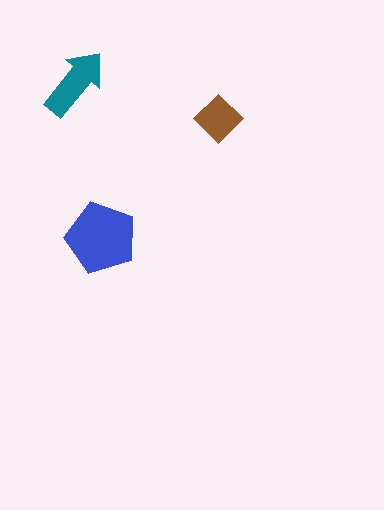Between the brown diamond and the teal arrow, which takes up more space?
The teal arrow.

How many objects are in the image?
There are 3 objects in the image.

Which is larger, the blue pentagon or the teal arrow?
The blue pentagon.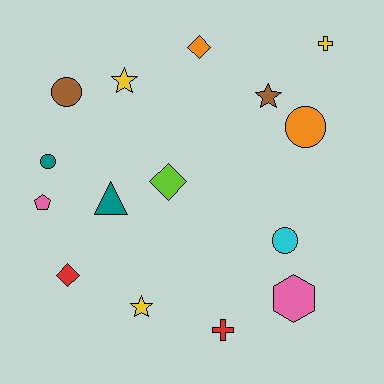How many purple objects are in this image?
There are no purple objects.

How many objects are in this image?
There are 15 objects.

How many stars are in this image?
There are 3 stars.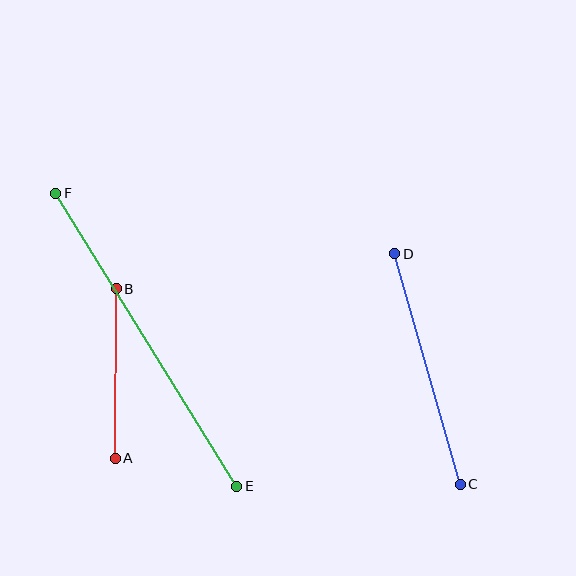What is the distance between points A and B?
The distance is approximately 169 pixels.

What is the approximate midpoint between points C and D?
The midpoint is at approximately (428, 369) pixels.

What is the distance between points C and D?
The distance is approximately 240 pixels.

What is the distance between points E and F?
The distance is approximately 345 pixels.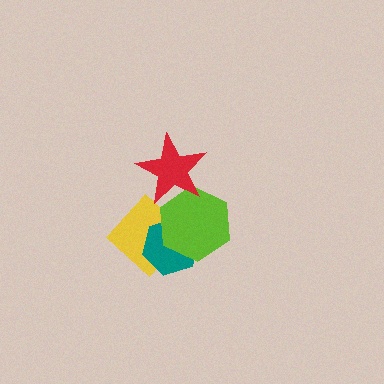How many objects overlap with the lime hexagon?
3 objects overlap with the lime hexagon.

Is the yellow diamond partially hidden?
Yes, it is partially covered by another shape.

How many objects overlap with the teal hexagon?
2 objects overlap with the teal hexagon.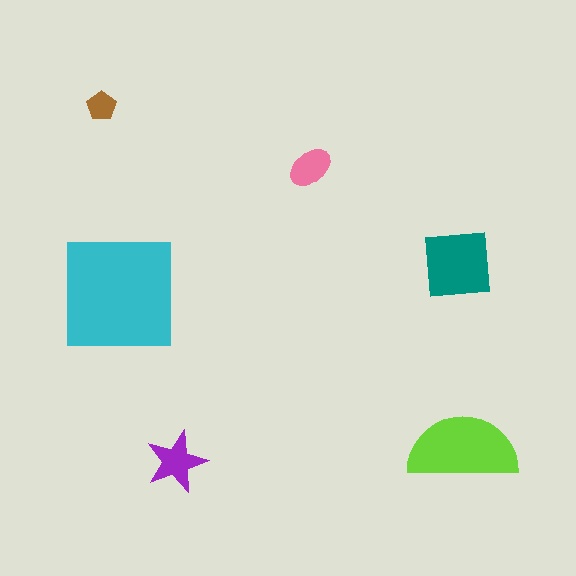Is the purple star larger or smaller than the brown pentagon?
Larger.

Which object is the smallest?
The brown pentagon.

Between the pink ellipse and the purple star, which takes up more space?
The purple star.